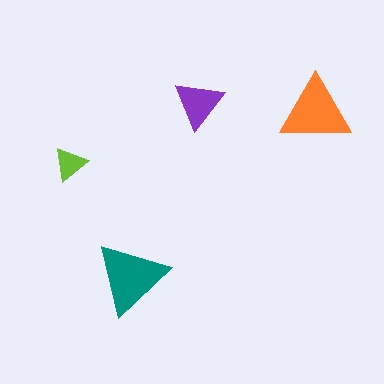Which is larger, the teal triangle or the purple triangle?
The teal one.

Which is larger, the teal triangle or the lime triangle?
The teal one.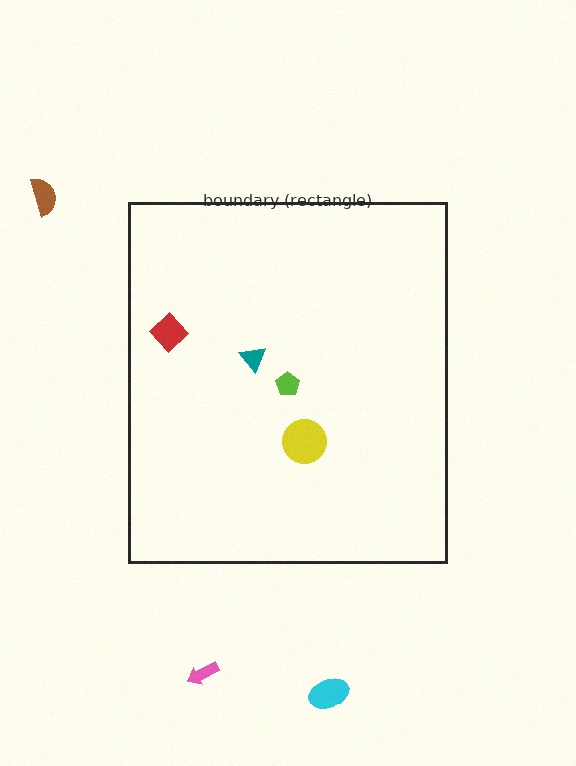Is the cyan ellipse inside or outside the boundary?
Outside.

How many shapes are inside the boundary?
4 inside, 3 outside.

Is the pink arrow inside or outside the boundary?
Outside.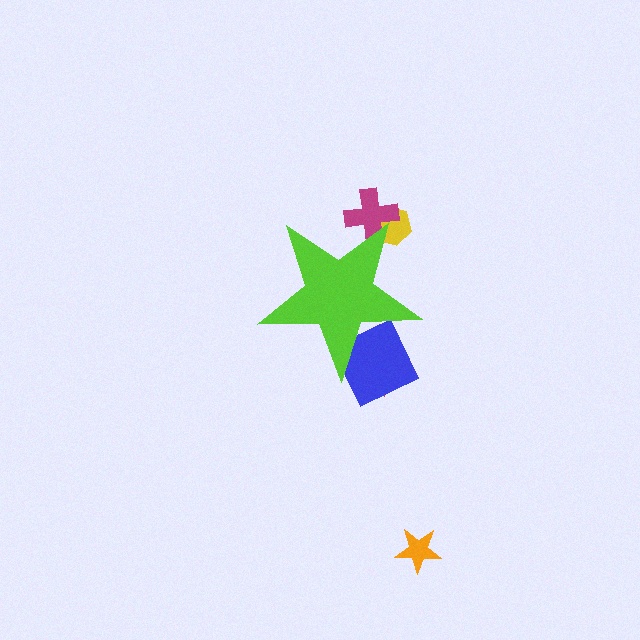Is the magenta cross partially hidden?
Yes, the magenta cross is partially hidden behind the lime star.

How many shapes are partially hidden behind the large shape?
4 shapes are partially hidden.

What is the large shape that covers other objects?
A lime star.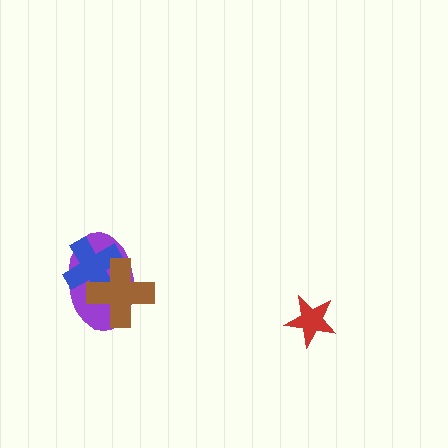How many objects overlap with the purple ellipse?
2 objects overlap with the purple ellipse.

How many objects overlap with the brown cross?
2 objects overlap with the brown cross.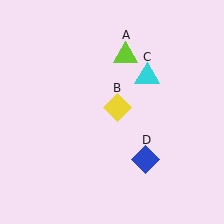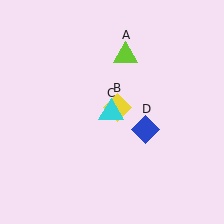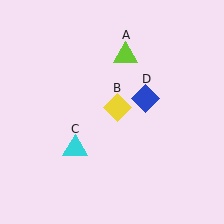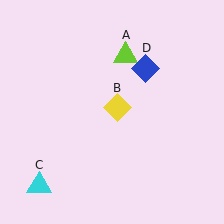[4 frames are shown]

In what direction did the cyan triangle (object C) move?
The cyan triangle (object C) moved down and to the left.